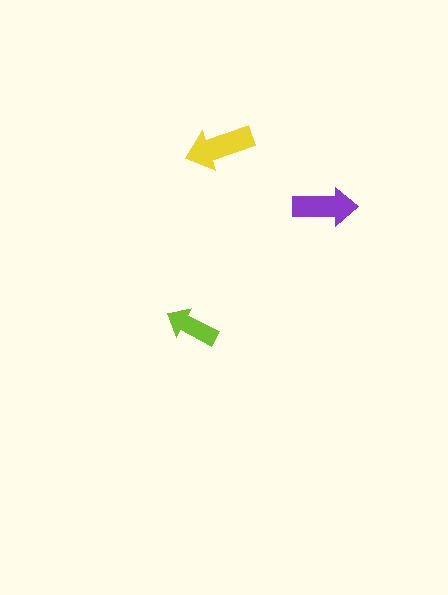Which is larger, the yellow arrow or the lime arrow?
The yellow one.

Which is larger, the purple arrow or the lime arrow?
The purple one.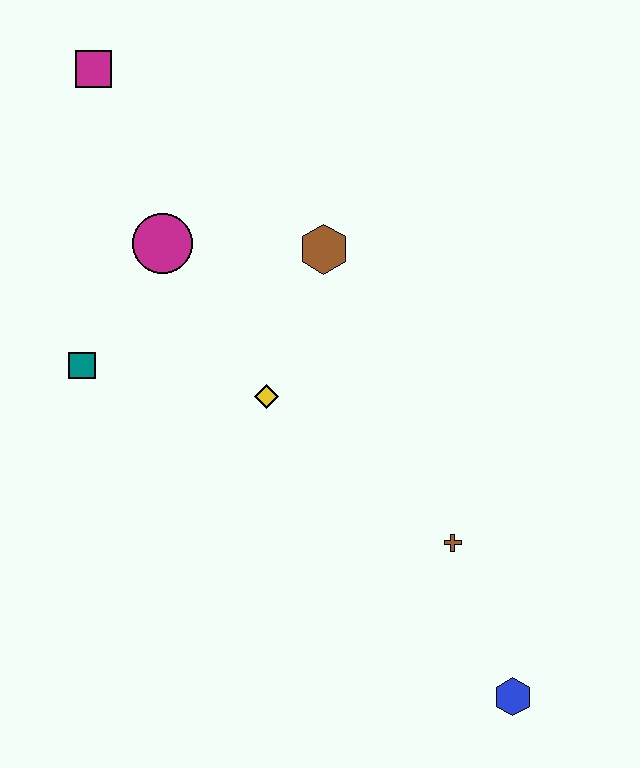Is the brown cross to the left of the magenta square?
No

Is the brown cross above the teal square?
No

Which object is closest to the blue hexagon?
The brown cross is closest to the blue hexagon.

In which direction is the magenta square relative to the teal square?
The magenta square is above the teal square.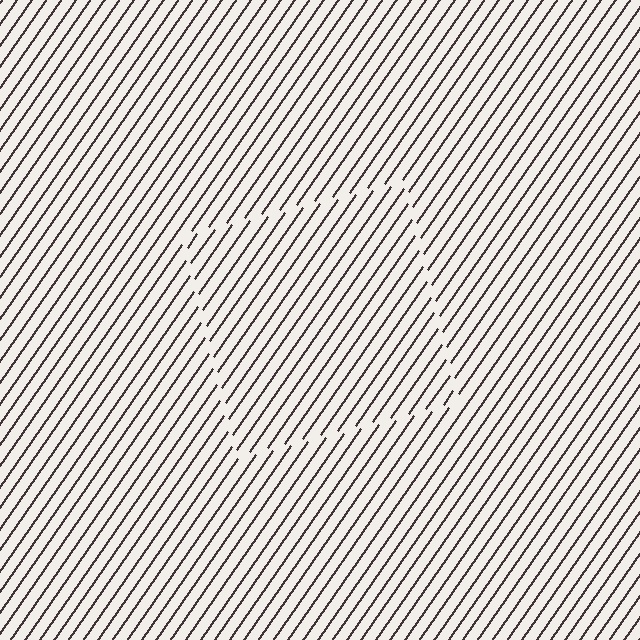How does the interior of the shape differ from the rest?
The interior of the shape contains the same grating, shifted by half a period — the contour is defined by the phase discontinuity where line-ends from the inner and outer gratings abut.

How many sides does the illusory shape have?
4 sides — the line-ends trace a square.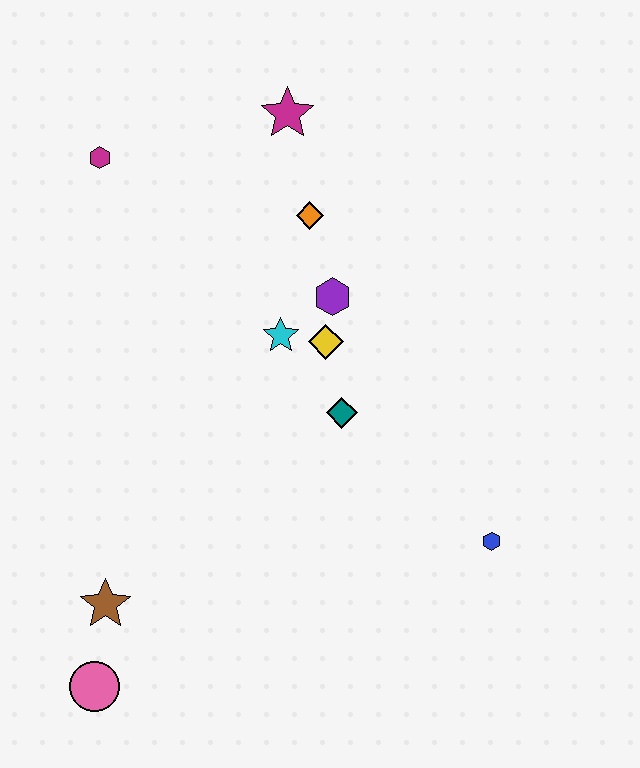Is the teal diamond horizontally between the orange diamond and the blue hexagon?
Yes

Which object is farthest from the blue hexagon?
The magenta hexagon is farthest from the blue hexagon.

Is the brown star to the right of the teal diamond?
No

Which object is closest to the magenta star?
The orange diamond is closest to the magenta star.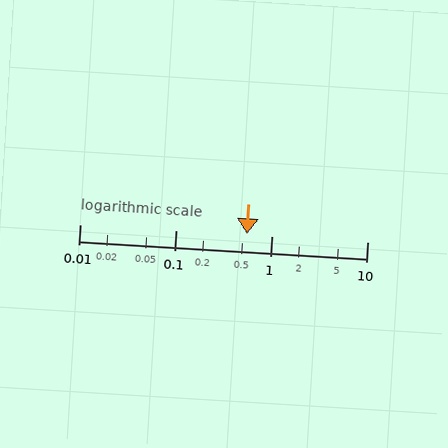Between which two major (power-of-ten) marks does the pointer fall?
The pointer is between 0.1 and 1.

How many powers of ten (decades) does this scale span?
The scale spans 3 decades, from 0.01 to 10.